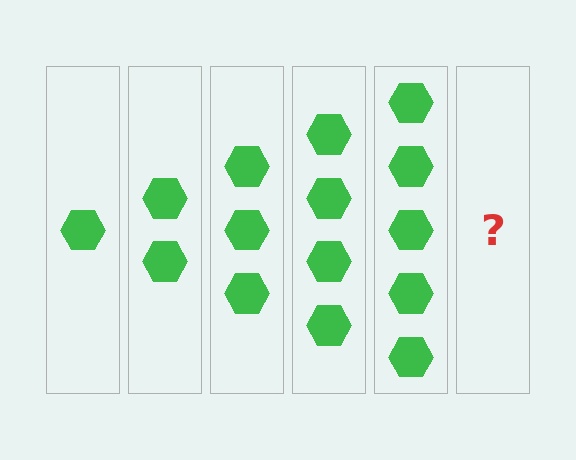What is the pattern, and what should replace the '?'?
The pattern is that each step adds one more hexagon. The '?' should be 6 hexagons.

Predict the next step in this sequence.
The next step is 6 hexagons.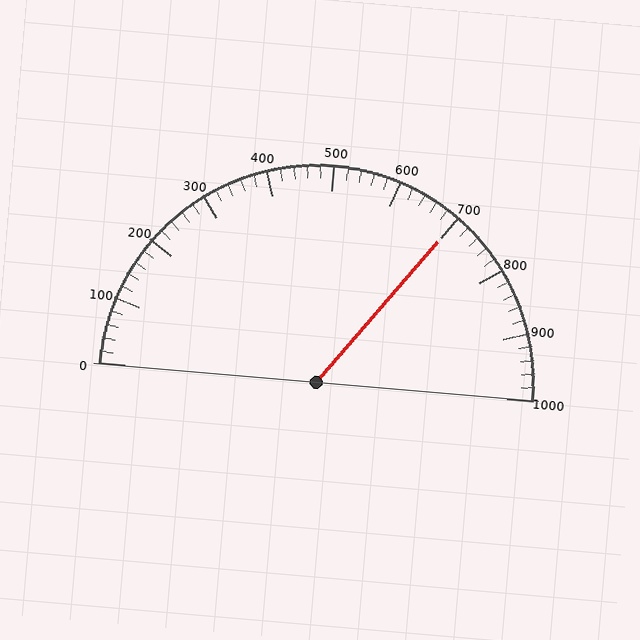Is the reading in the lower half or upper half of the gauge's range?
The reading is in the upper half of the range (0 to 1000).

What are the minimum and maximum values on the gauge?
The gauge ranges from 0 to 1000.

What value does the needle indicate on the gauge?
The needle indicates approximately 700.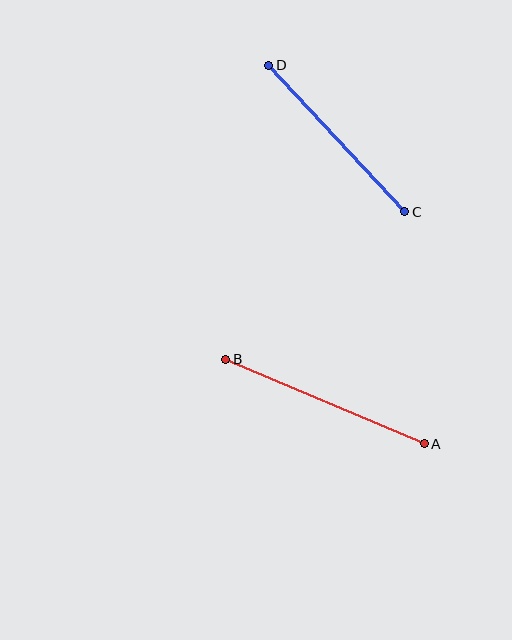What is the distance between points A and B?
The distance is approximately 216 pixels.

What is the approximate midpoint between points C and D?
The midpoint is at approximately (337, 139) pixels.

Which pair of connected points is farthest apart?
Points A and B are farthest apart.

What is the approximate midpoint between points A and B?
The midpoint is at approximately (325, 402) pixels.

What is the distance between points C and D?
The distance is approximately 200 pixels.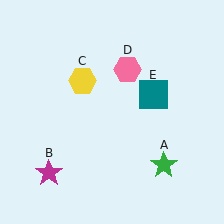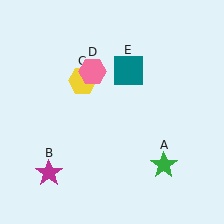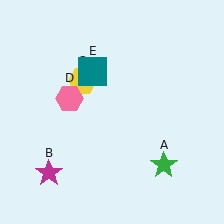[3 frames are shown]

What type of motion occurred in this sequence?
The pink hexagon (object D), teal square (object E) rotated counterclockwise around the center of the scene.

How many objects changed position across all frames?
2 objects changed position: pink hexagon (object D), teal square (object E).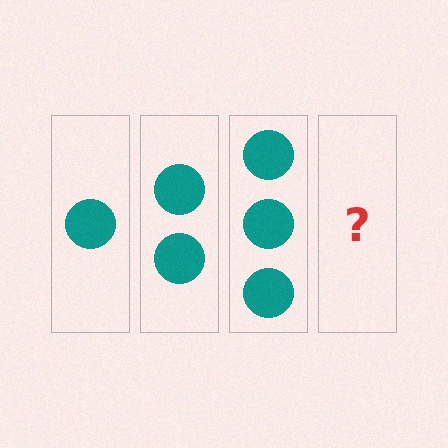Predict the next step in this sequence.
The next step is 4 circles.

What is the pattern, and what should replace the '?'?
The pattern is that each step adds one more circle. The '?' should be 4 circles.